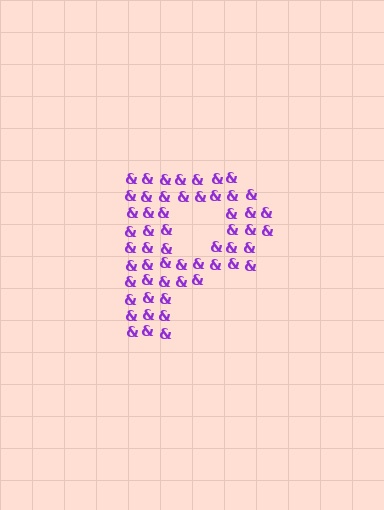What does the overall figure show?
The overall figure shows the letter P.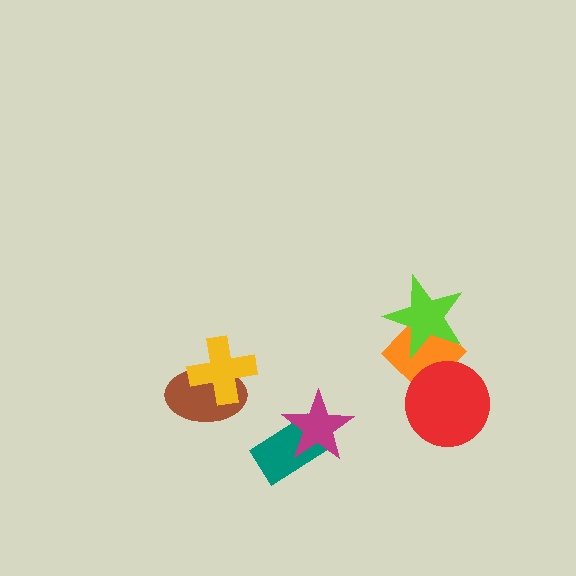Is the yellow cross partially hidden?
No, no other shape covers it.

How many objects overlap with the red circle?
1 object overlaps with the red circle.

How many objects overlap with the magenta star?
1 object overlaps with the magenta star.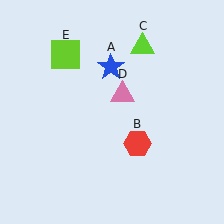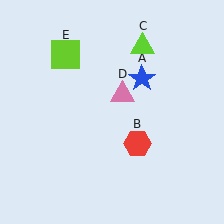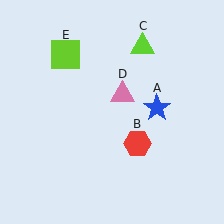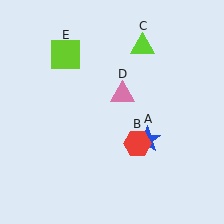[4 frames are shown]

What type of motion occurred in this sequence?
The blue star (object A) rotated clockwise around the center of the scene.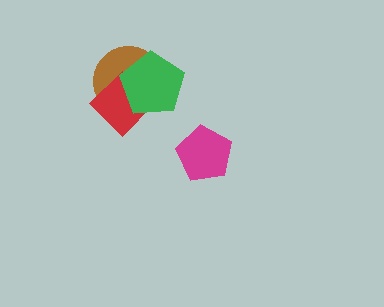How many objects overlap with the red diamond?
2 objects overlap with the red diamond.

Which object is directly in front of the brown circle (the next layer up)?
The red diamond is directly in front of the brown circle.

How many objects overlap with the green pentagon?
2 objects overlap with the green pentagon.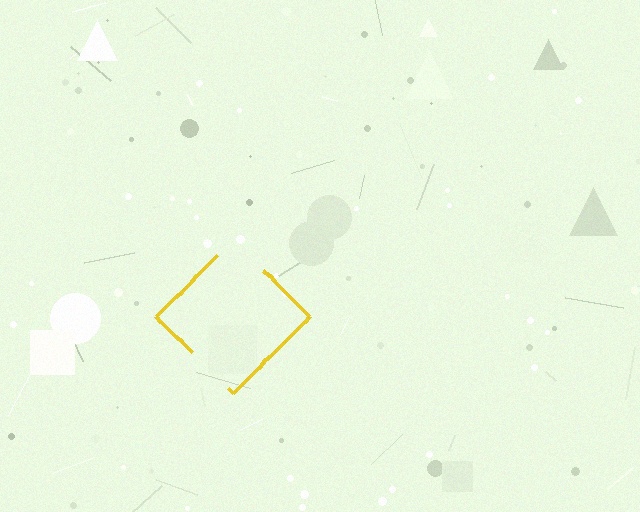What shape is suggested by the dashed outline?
The dashed outline suggests a diamond.